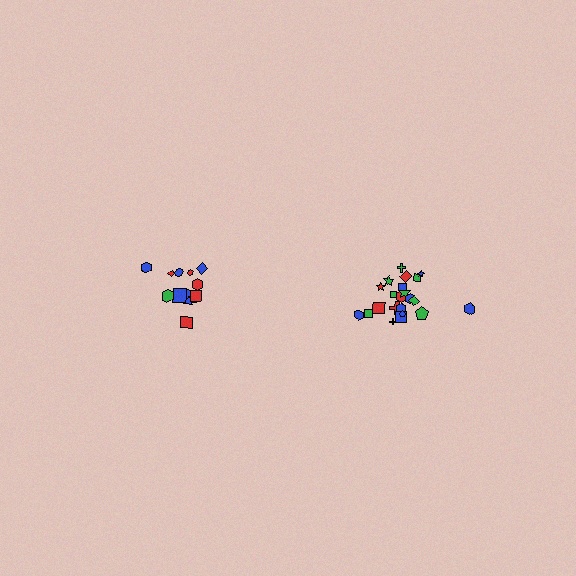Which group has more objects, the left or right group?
The right group.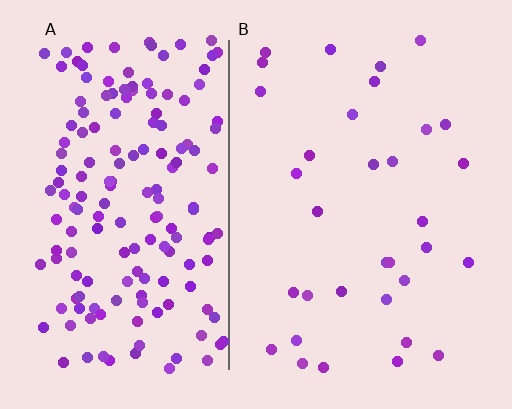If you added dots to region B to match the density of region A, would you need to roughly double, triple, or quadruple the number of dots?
Approximately quadruple.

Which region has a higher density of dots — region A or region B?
A (the left).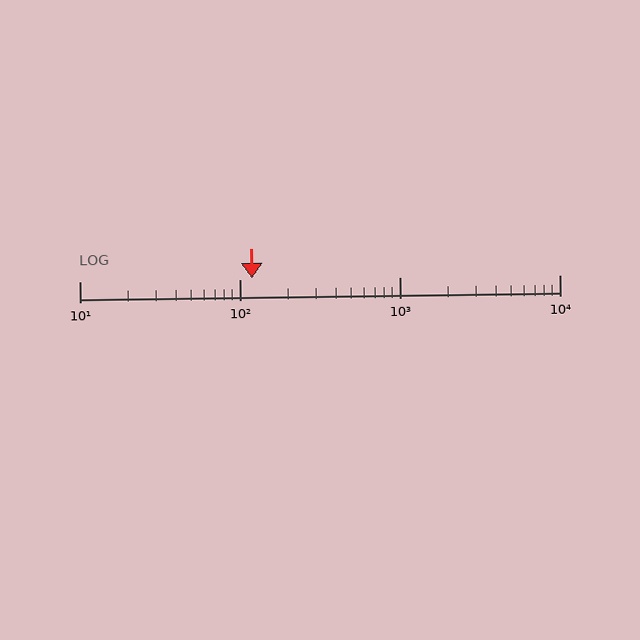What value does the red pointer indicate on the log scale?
The pointer indicates approximately 120.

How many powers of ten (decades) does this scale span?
The scale spans 3 decades, from 10 to 10000.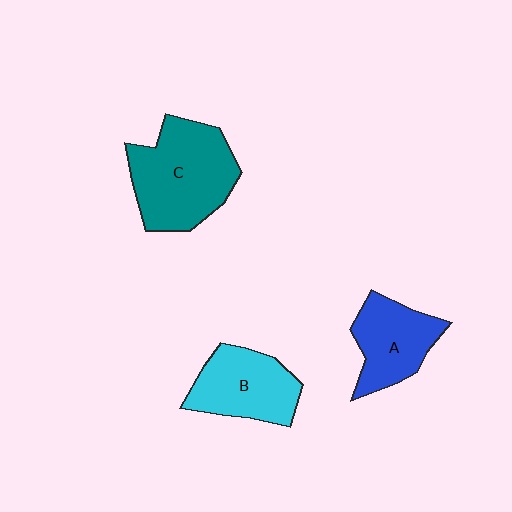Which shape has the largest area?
Shape C (teal).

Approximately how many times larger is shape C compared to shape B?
Approximately 1.4 times.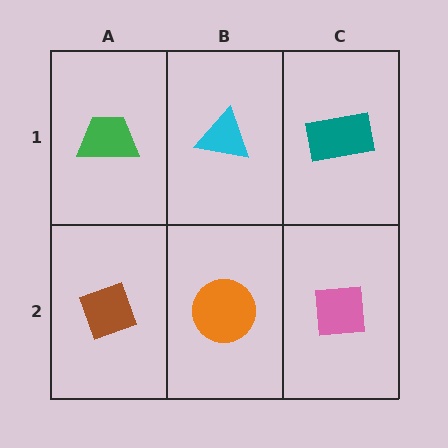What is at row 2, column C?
A pink square.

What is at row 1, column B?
A cyan triangle.